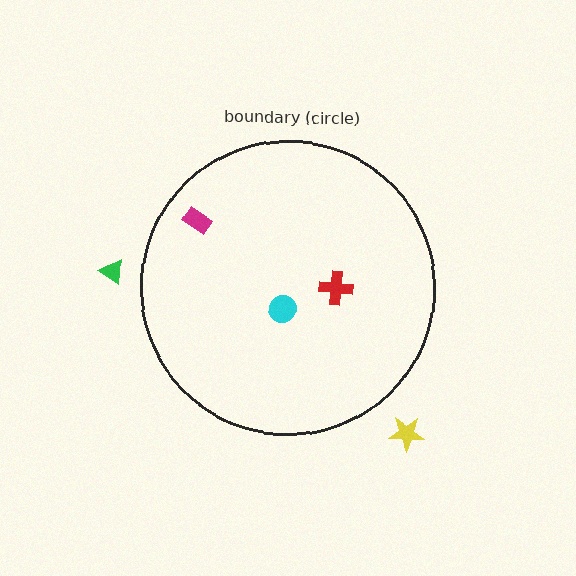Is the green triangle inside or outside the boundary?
Outside.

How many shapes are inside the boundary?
3 inside, 2 outside.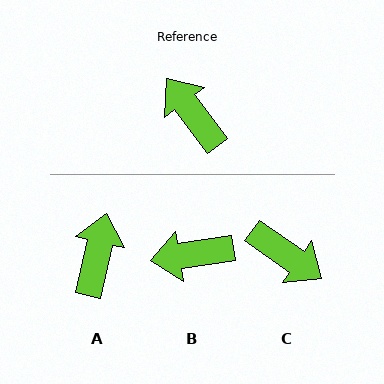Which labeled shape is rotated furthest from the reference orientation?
C, about 162 degrees away.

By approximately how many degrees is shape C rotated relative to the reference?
Approximately 162 degrees clockwise.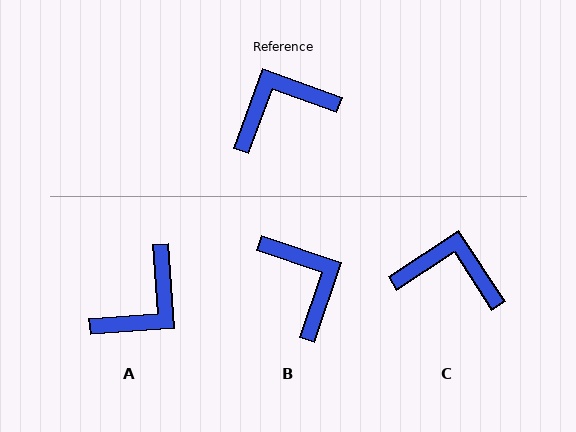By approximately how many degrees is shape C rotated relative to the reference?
Approximately 37 degrees clockwise.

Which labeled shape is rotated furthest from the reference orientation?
A, about 156 degrees away.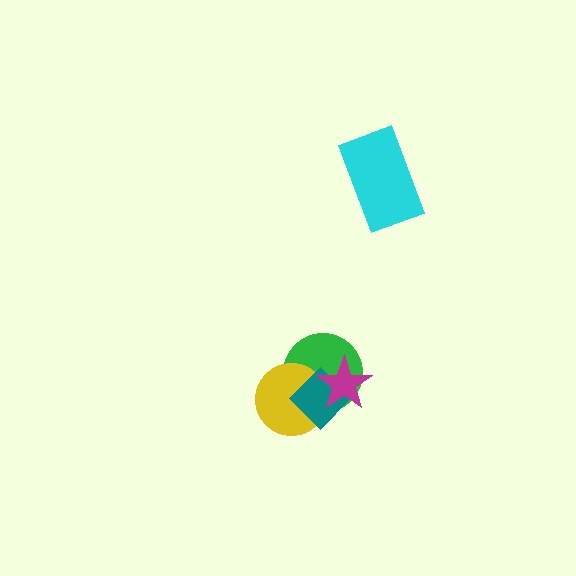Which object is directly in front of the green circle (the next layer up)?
The yellow circle is directly in front of the green circle.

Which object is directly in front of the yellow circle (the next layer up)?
The teal diamond is directly in front of the yellow circle.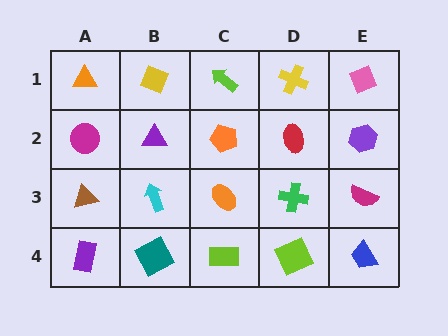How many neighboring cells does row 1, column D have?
3.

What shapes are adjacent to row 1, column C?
An orange pentagon (row 2, column C), a yellow diamond (row 1, column B), a yellow cross (row 1, column D).